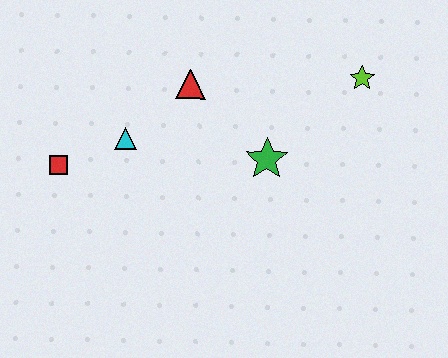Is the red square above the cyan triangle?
No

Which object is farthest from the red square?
The lime star is farthest from the red square.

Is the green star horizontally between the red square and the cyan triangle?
No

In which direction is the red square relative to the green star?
The red square is to the left of the green star.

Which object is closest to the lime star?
The green star is closest to the lime star.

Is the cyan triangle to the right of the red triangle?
No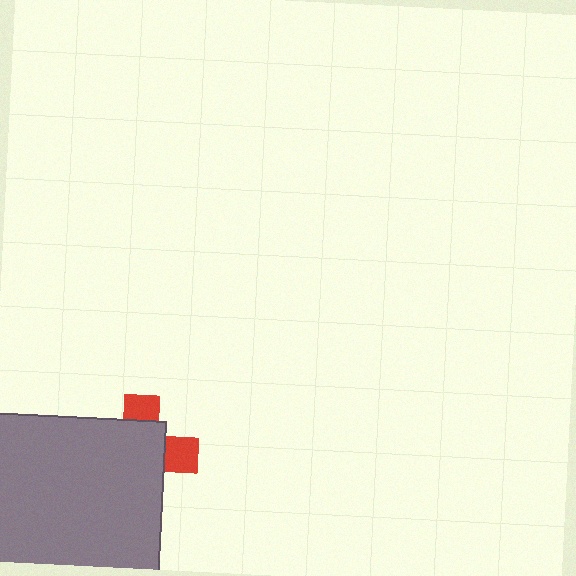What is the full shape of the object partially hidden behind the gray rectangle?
The partially hidden object is a red cross.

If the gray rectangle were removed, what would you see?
You would see the complete red cross.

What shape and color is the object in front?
The object in front is a gray rectangle.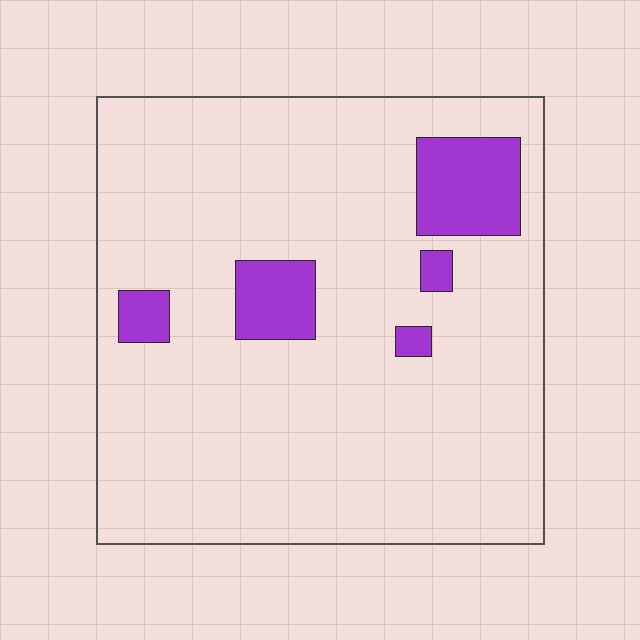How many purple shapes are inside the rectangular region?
5.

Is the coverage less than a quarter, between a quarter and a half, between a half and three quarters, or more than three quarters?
Less than a quarter.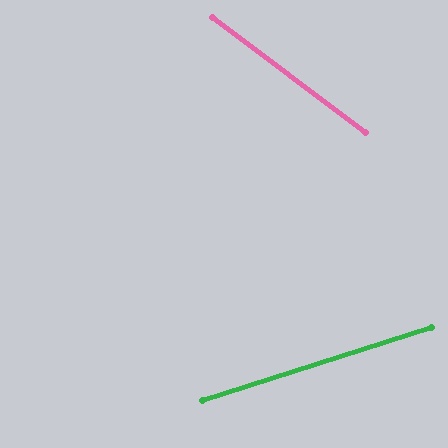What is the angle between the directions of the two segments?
Approximately 55 degrees.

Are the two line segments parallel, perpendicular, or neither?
Neither parallel nor perpendicular — they differ by about 55°.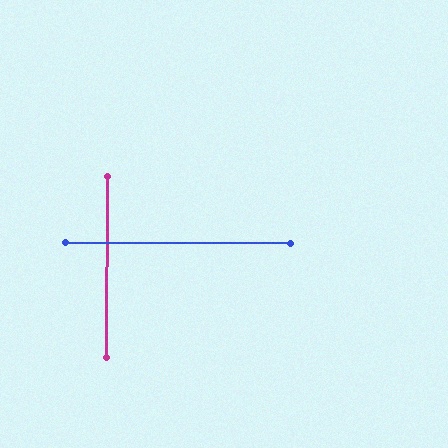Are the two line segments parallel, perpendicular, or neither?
Perpendicular — they meet at approximately 90°.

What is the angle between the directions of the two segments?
Approximately 90 degrees.